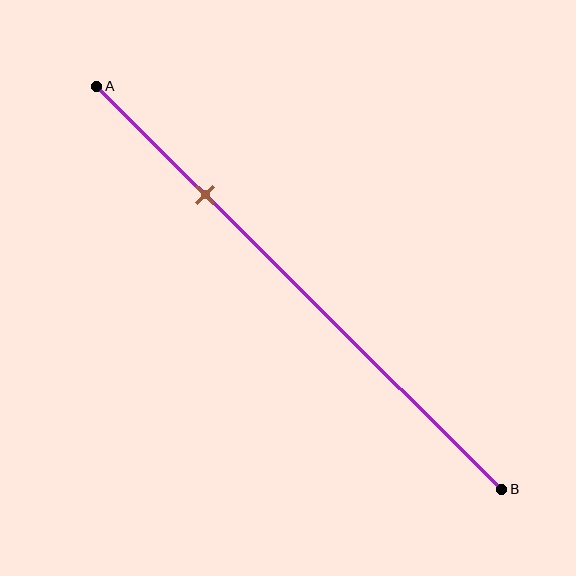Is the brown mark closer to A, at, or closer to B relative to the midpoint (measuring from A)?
The brown mark is closer to point A than the midpoint of segment AB.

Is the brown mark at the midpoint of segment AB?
No, the mark is at about 25% from A, not at the 50% midpoint.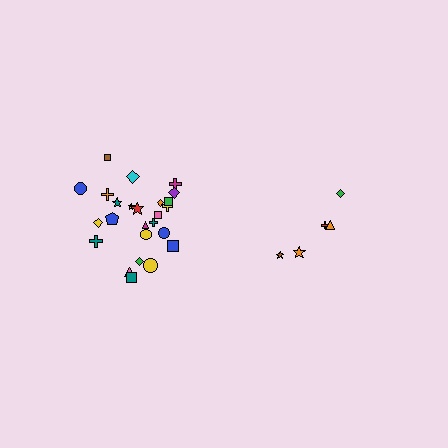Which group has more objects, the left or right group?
The left group.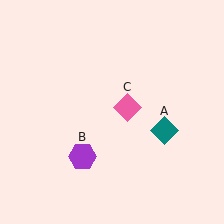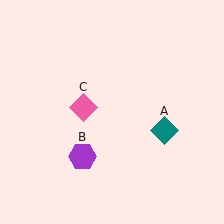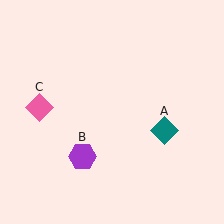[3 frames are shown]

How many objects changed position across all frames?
1 object changed position: pink diamond (object C).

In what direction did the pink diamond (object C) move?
The pink diamond (object C) moved left.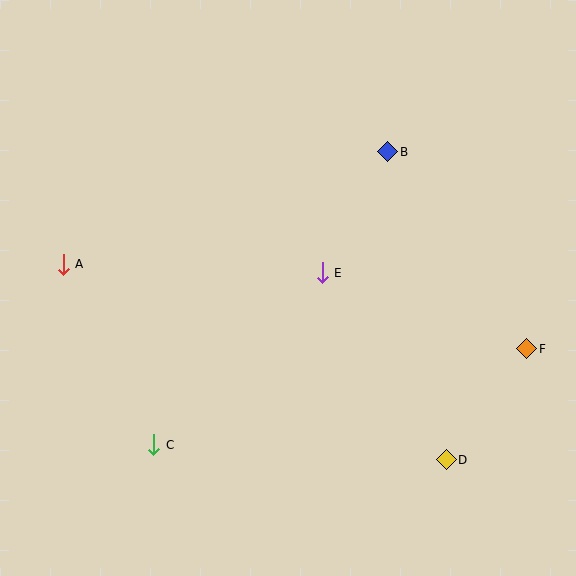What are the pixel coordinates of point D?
Point D is at (446, 460).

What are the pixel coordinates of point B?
Point B is at (388, 152).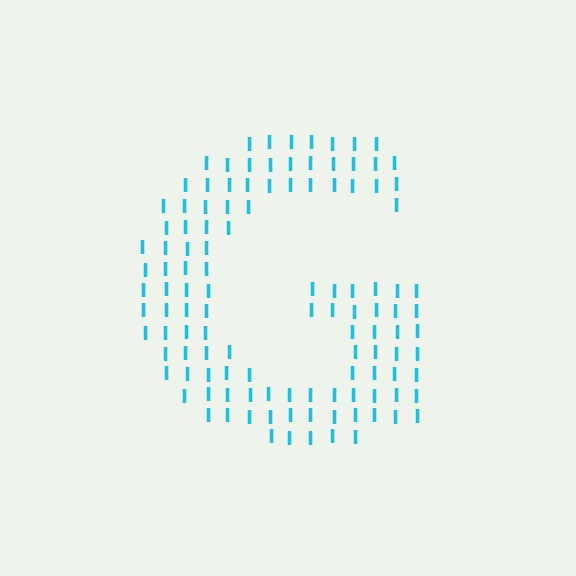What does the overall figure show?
The overall figure shows the letter G.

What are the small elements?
The small elements are letter I's.